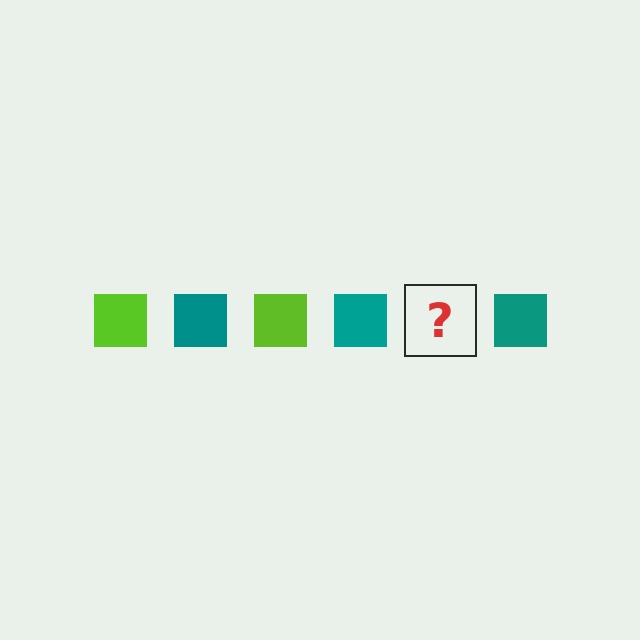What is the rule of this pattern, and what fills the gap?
The rule is that the pattern cycles through lime, teal squares. The gap should be filled with a lime square.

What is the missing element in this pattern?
The missing element is a lime square.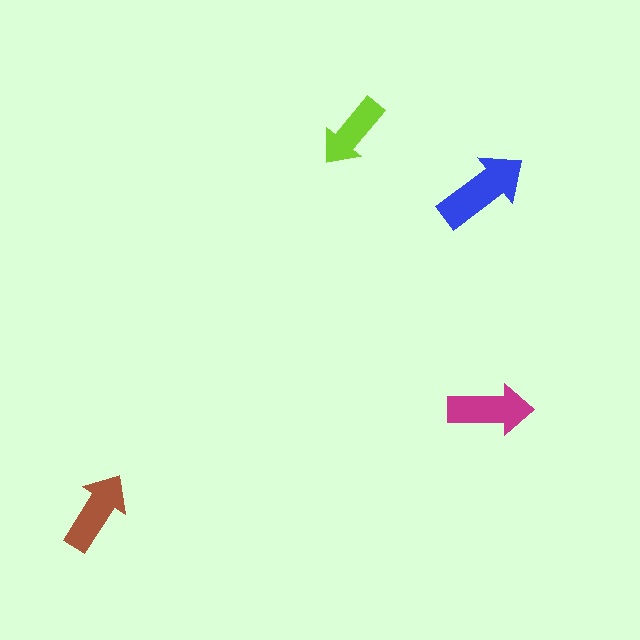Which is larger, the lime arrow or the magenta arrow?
The magenta one.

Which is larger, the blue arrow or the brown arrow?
The blue one.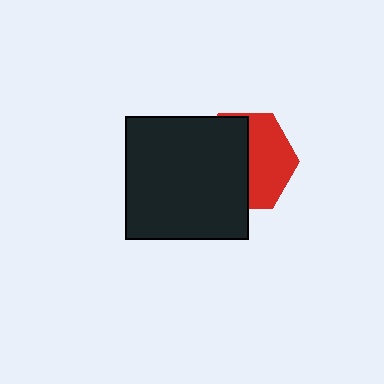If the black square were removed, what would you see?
You would see the complete red hexagon.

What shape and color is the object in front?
The object in front is a black square.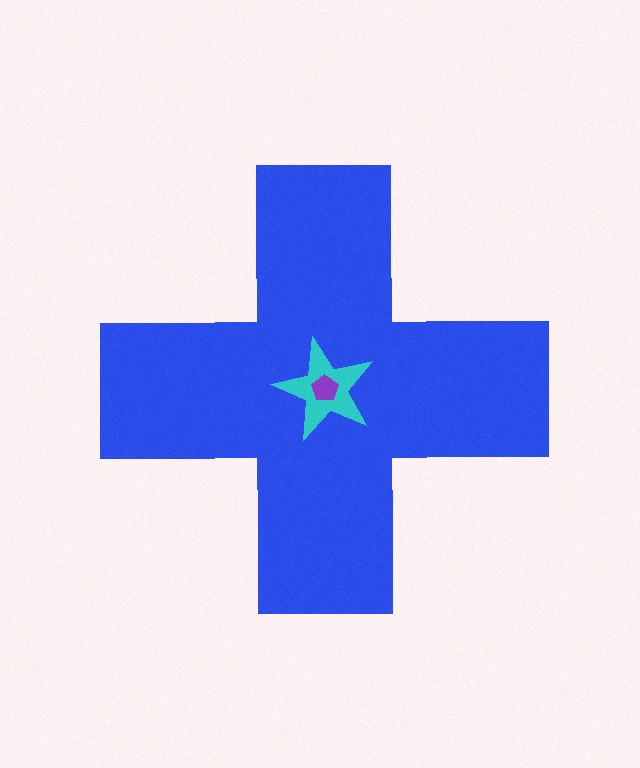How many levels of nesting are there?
3.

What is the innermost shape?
The purple pentagon.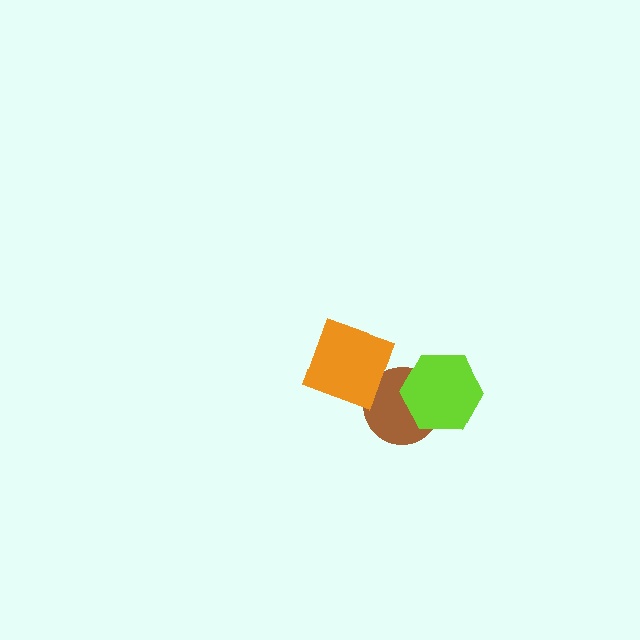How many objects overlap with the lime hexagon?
1 object overlaps with the lime hexagon.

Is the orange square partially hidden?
No, no other shape covers it.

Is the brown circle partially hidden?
Yes, it is partially covered by another shape.